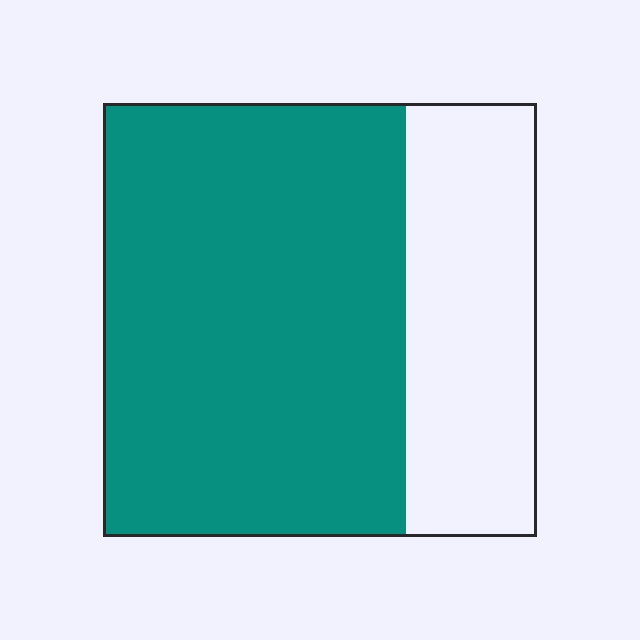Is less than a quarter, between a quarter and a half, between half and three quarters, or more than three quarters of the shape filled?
Between half and three quarters.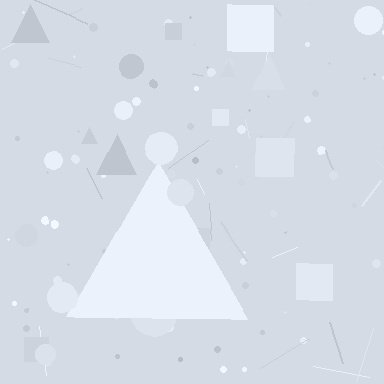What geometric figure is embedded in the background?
A triangle is embedded in the background.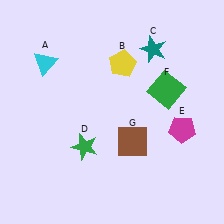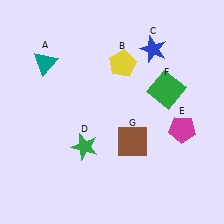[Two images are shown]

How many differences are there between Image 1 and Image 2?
There are 2 differences between the two images.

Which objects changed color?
A changed from cyan to teal. C changed from teal to blue.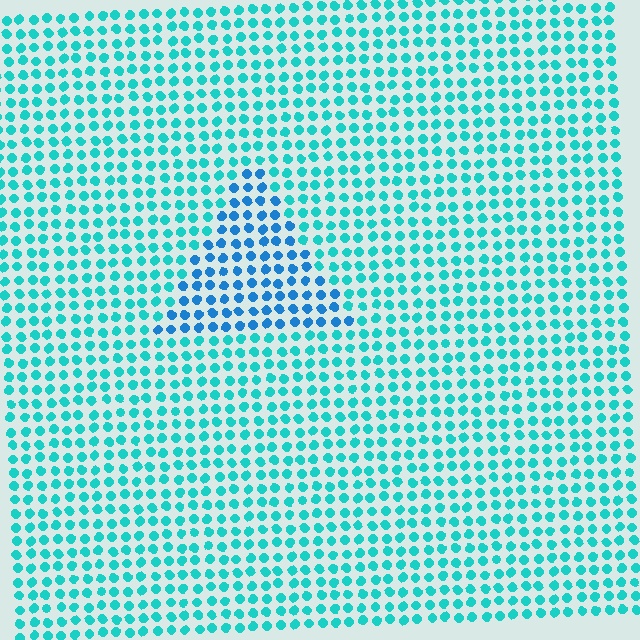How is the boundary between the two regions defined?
The boundary is defined purely by a slight shift in hue (about 30 degrees). Spacing, size, and orientation are identical on both sides.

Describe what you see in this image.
The image is filled with small cyan elements in a uniform arrangement. A triangle-shaped region is visible where the elements are tinted to a slightly different hue, forming a subtle color boundary.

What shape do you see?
I see a triangle.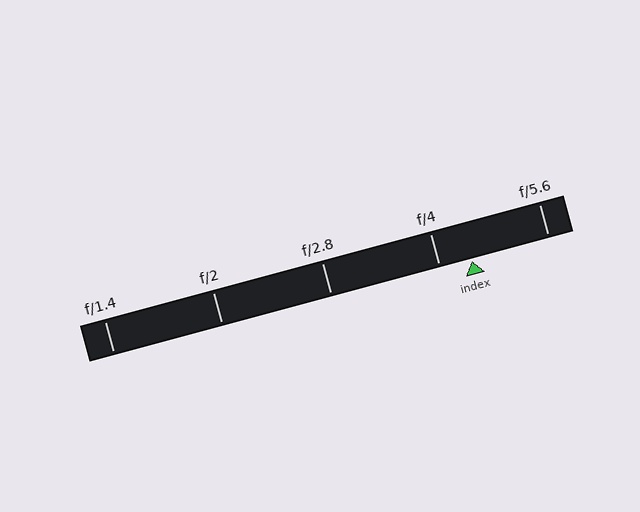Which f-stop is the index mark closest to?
The index mark is closest to f/4.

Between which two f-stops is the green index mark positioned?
The index mark is between f/4 and f/5.6.